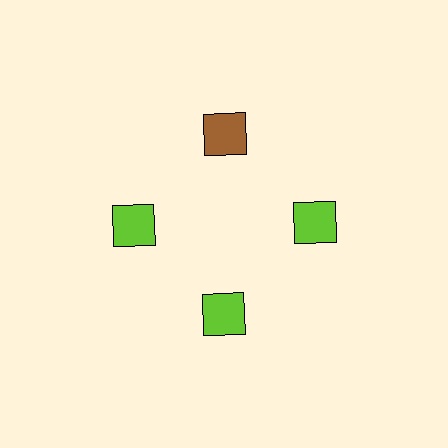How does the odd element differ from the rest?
It has a different color: brown instead of lime.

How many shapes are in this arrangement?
There are 4 shapes arranged in a ring pattern.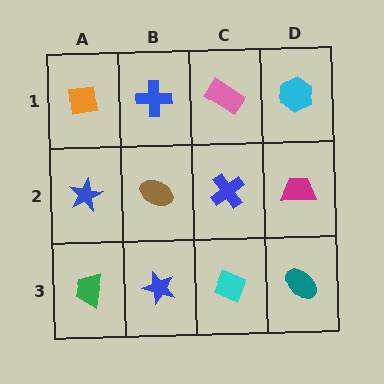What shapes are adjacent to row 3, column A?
A blue star (row 2, column A), a blue star (row 3, column B).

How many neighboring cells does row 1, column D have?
2.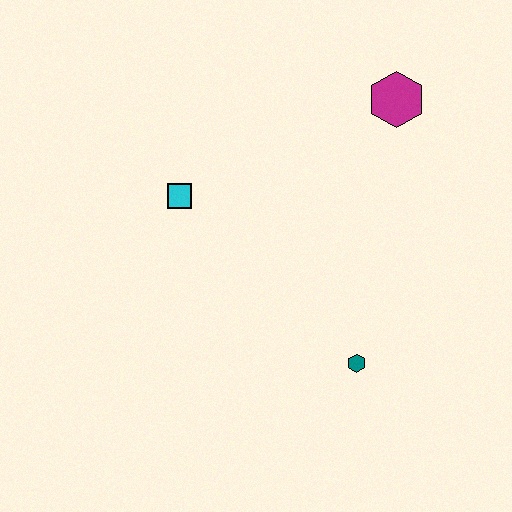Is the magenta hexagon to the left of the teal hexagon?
No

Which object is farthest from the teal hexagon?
The magenta hexagon is farthest from the teal hexagon.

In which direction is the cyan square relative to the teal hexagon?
The cyan square is to the left of the teal hexagon.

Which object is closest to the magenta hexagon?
The cyan square is closest to the magenta hexagon.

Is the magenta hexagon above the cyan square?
Yes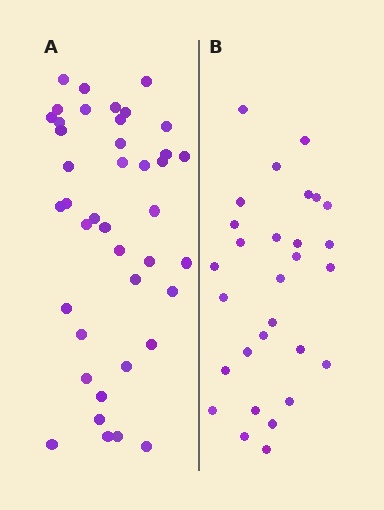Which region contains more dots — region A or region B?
Region A (the left region) has more dots.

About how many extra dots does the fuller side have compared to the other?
Region A has roughly 12 or so more dots than region B.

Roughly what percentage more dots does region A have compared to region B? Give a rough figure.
About 40% more.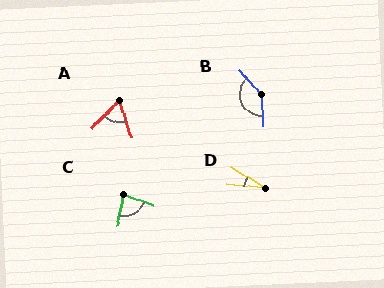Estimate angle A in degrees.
Approximately 63 degrees.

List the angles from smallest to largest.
D (28°), A (63°), C (80°), B (141°).